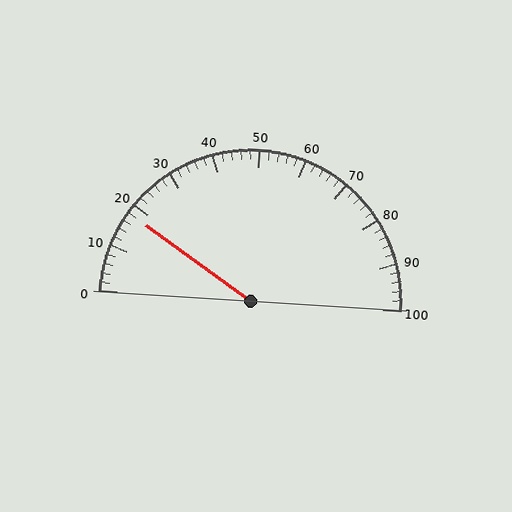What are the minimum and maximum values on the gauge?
The gauge ranges from 0 to 100.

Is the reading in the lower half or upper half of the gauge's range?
The reading is in the lower half of the range (0 to 100).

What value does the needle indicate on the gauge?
The needle indicates approximately 18.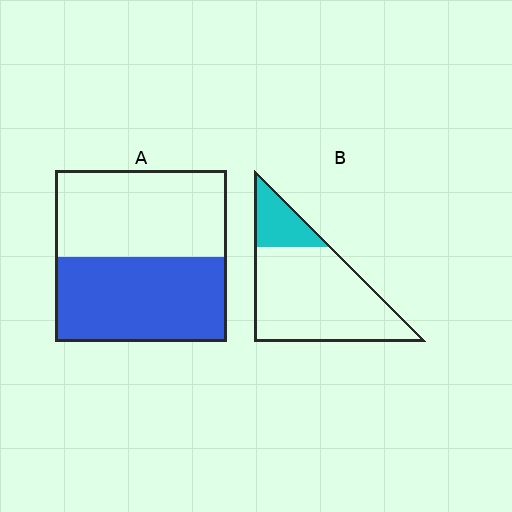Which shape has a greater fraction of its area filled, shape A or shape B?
Shape A.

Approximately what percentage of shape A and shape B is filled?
A is approximately 50% and B is approximately 20%.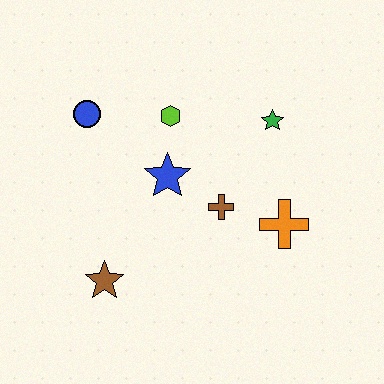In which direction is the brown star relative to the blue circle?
The brown star is below the blue circle.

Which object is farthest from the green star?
The brown star is farthest from the green star.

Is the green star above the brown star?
Yes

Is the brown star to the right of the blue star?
No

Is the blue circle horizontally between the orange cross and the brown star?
No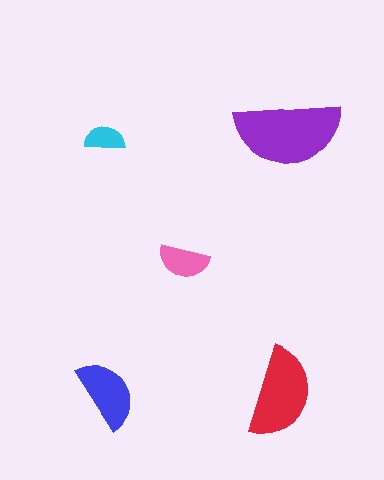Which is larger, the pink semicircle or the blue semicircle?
The blue one.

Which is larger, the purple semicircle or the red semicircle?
The purple one.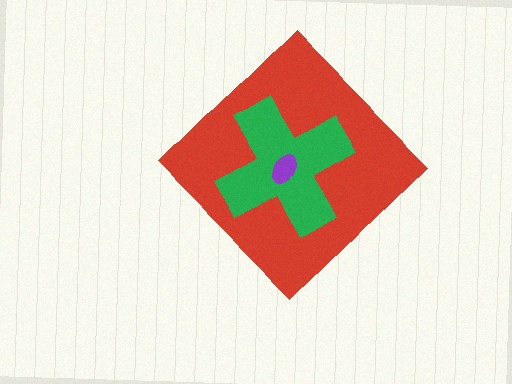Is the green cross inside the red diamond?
Yes.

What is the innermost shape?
The purple ellipse.